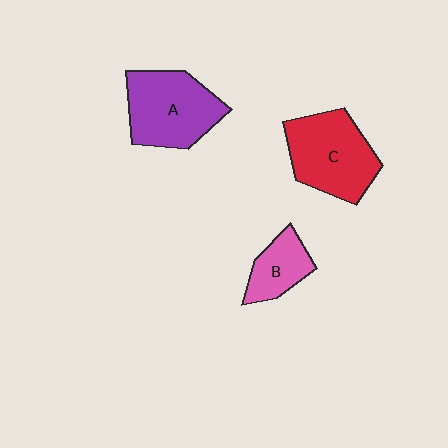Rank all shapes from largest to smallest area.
From largest to smallest: C (red), A (purple), B (pink).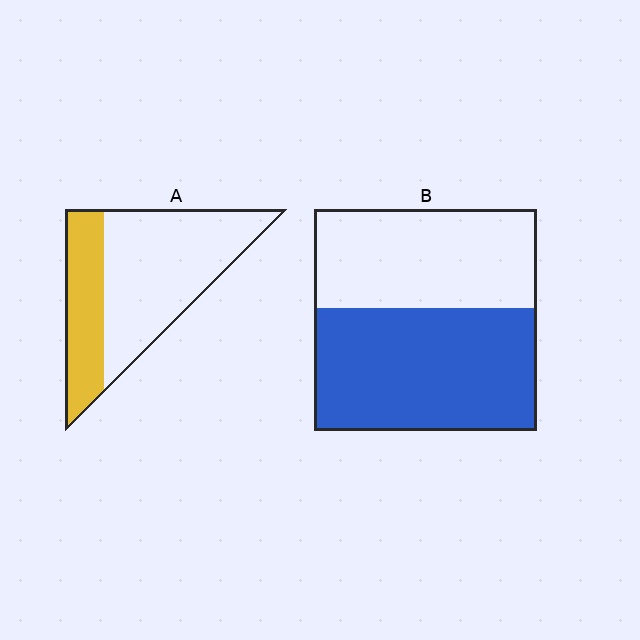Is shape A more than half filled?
No.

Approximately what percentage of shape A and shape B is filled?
A is approximately 30% and B is approximately 55%.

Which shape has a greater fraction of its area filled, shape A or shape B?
Shape B.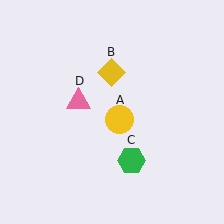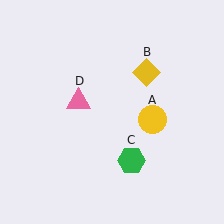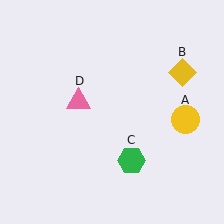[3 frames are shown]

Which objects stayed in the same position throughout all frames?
Green hexagon (object C) and pink triangle (object D) remained stationary.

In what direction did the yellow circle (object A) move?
The yellow circle (object A) moved right.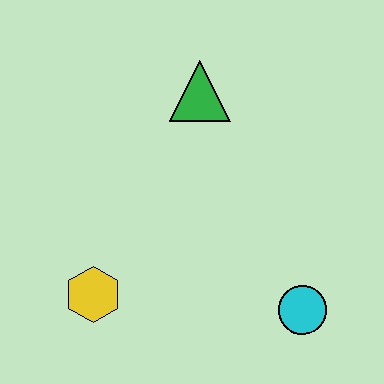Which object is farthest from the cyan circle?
The green triangle is farthest from the cyan circle.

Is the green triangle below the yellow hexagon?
No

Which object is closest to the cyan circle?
The yellow hexagon is closest to the cyan circle.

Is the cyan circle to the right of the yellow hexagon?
Yes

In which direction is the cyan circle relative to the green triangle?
The cyan circle is below the green triangle.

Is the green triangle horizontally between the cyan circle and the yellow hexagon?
Yes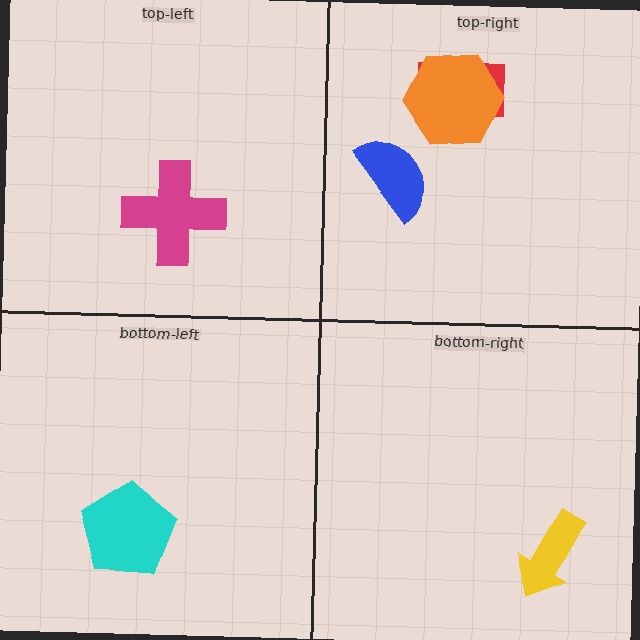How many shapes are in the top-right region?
3.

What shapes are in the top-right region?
The red rectangle, the blue semicircle, the orange hexagon.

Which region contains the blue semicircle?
The top-right region.